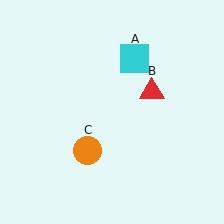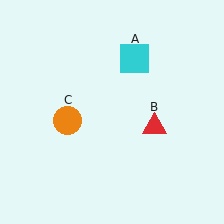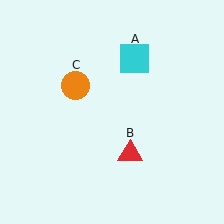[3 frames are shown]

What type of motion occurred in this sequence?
The red triangle (object B), orange circle (object C) rotated clockwise around the center of the scene.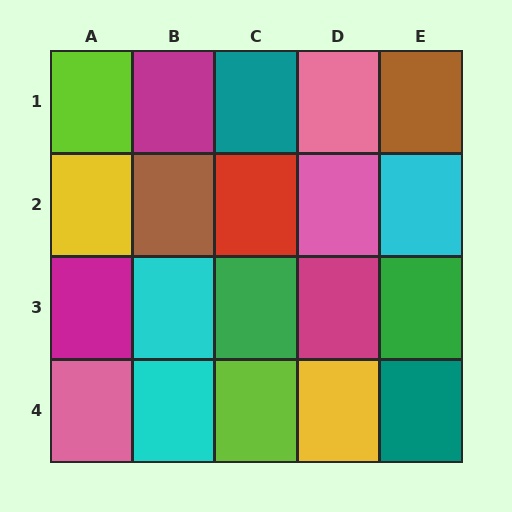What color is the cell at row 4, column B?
Cyan.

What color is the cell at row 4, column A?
Pink.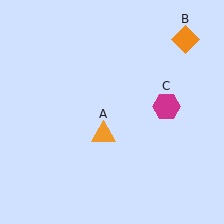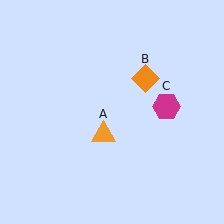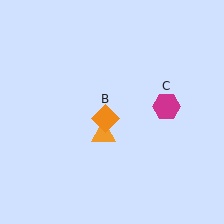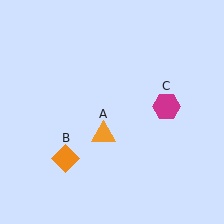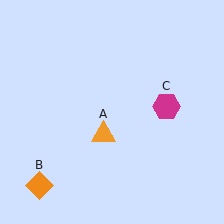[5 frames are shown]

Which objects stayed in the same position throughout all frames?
Orange triangle (object A) and magenta hexagon (object C) remained stationary.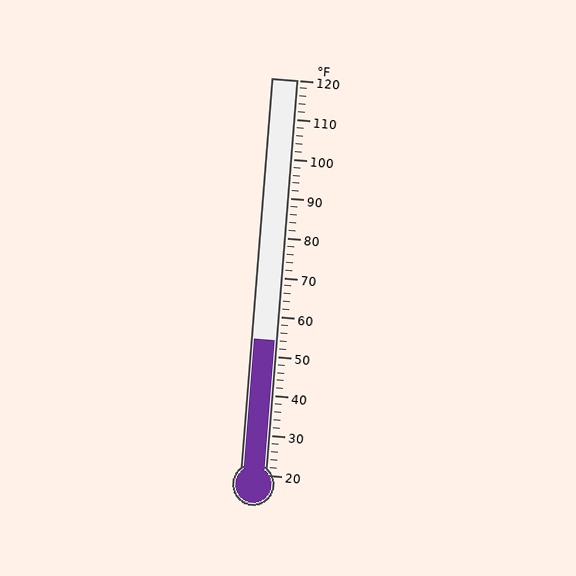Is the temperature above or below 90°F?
The temperature is below 90°F.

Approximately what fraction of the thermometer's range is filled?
The thermometer is filled to approximately 35% of its range.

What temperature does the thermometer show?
The thermometer shows approximately 54°F.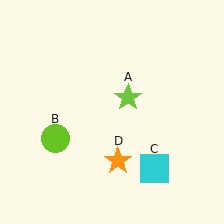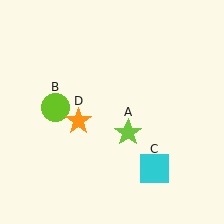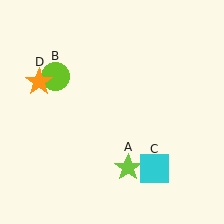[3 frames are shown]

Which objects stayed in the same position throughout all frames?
Cyan square (object C) remained stationary.